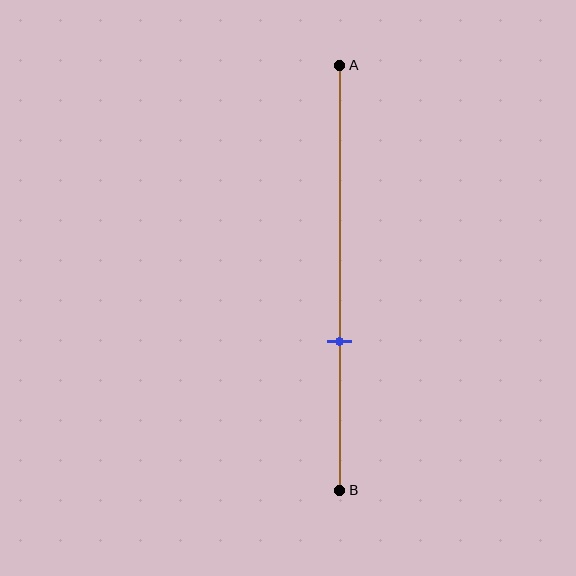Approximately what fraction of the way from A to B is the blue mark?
The blue mark is approximately 65% of the way from A to B.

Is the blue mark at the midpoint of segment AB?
No, the mark is at about 65% from A, not at the 50% midpoint.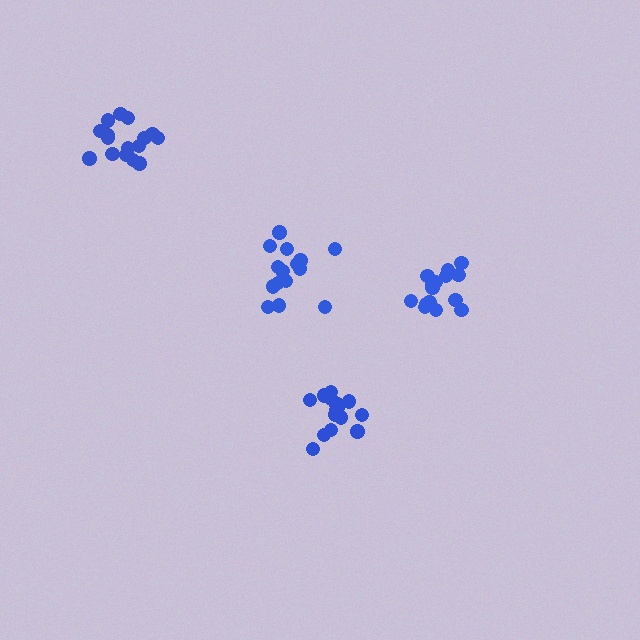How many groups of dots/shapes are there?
There are 4 groups.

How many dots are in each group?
Group 1: 16 dots, Group 2: 15 dots, Group 3: 16 dots, Group 4: 16 dots (63 total).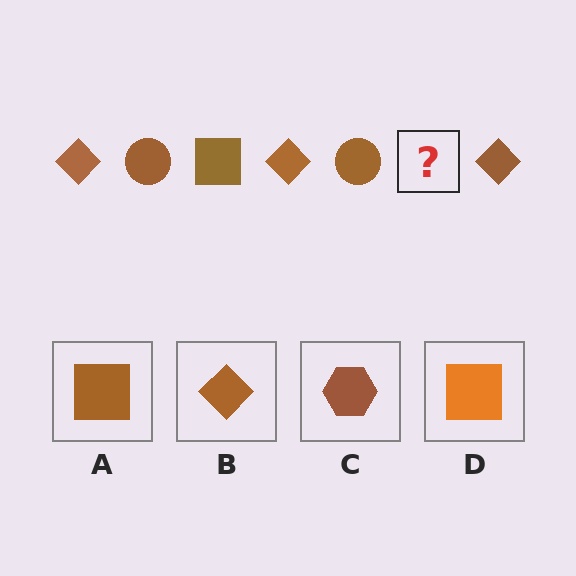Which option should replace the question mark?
Option A.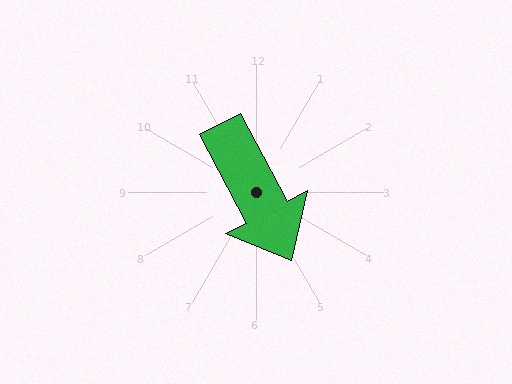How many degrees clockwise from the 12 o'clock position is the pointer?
Approximately 152 degrees.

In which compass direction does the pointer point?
Southeast.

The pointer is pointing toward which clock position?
Roughly 5 o'clock.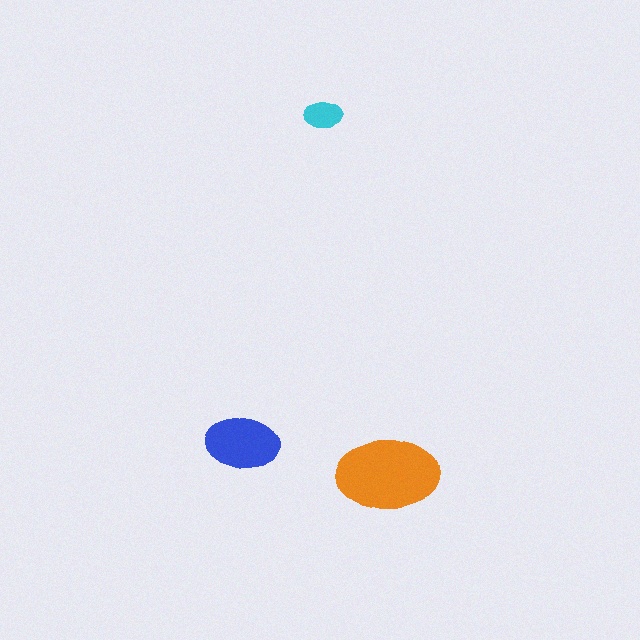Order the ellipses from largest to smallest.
the orange one, the blue one, the cyan one.